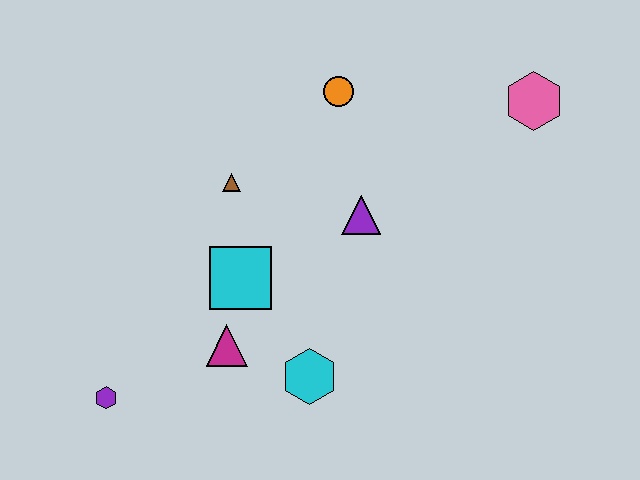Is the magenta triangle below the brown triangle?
Yes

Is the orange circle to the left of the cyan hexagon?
No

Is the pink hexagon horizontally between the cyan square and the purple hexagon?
No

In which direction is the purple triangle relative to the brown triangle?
The purple triangle is to the right of the brown triangle.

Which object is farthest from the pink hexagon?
The purple hexagon is farthest from the pink hexagon.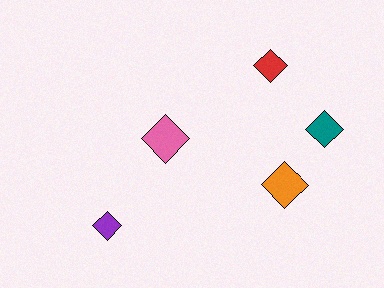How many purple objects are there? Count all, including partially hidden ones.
There is 1 purple object.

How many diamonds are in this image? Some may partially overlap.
There are 5 diamonds.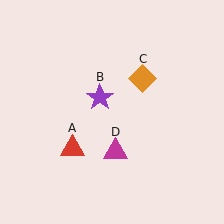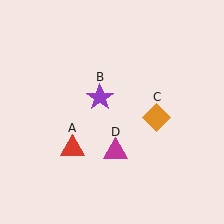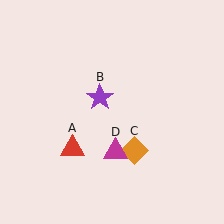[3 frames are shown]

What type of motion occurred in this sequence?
The orange diamond (object C) rotated clockwise around the center of the scene.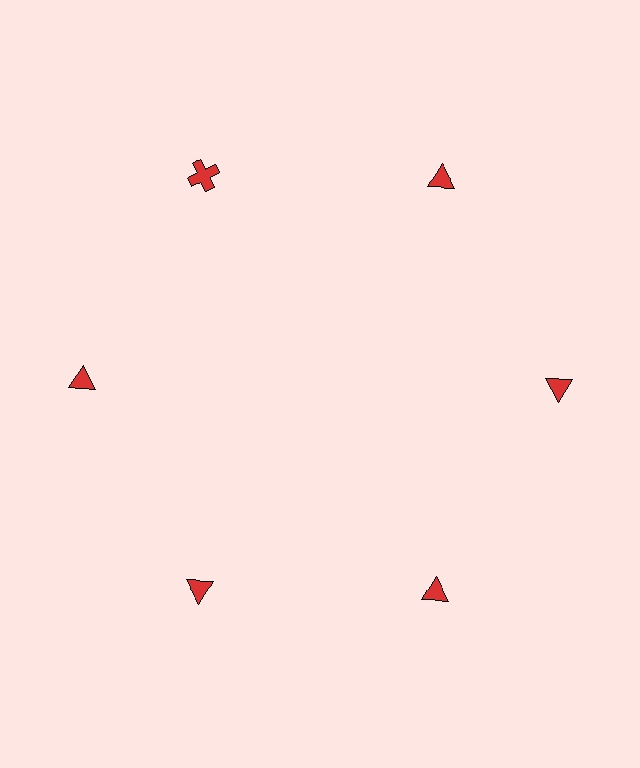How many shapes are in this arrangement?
There are 6 shapes arranged in a ring pattern.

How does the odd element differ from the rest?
It has a different shape: cross instead of triangle.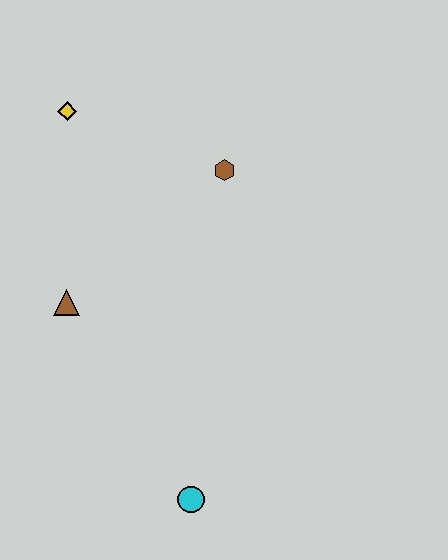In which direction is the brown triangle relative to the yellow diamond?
The brown triangle is below the yellow diamond.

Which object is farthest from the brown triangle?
The cyan circle is farthest from the brown triangle.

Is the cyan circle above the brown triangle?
No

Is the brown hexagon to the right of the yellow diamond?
Yes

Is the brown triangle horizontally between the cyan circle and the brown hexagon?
No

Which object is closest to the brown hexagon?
The yellow diamond is closest to the brown hexagon.